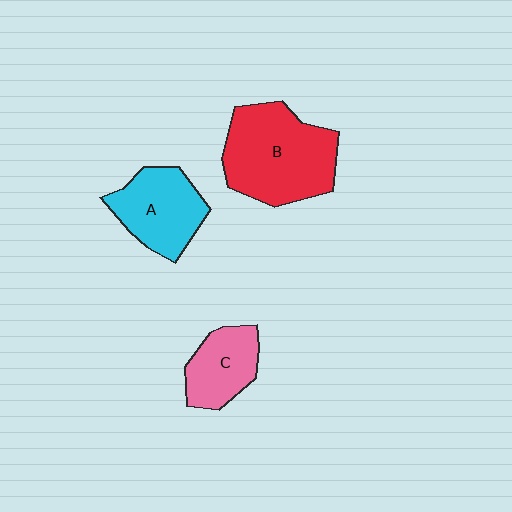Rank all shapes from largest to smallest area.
From largest to smallest: B (red), A (cyan), C (pink).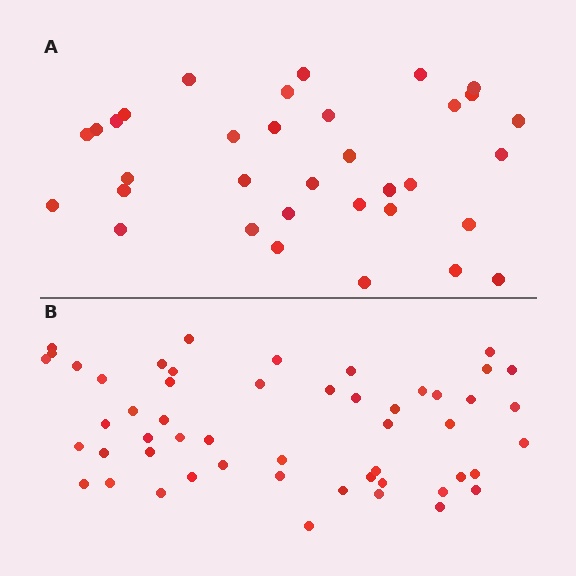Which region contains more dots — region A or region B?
Region B (the bottom region) has more dots.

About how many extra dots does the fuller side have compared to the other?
Region B has approximately 20 more dots than region A.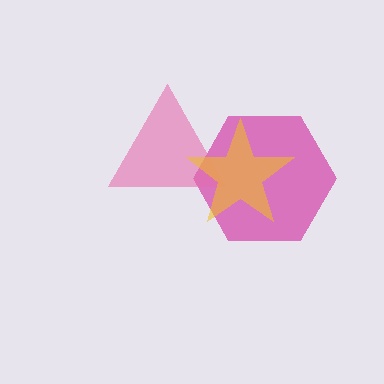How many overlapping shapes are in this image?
There are 3 overlapping shapes in the image.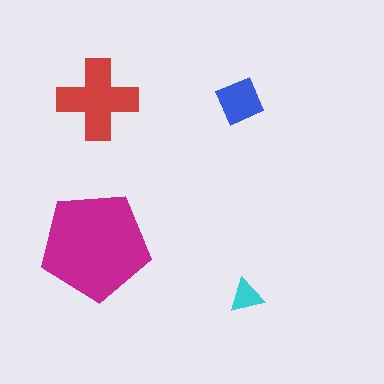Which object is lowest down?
The cyan triangle is bottommost.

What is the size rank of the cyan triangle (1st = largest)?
4th.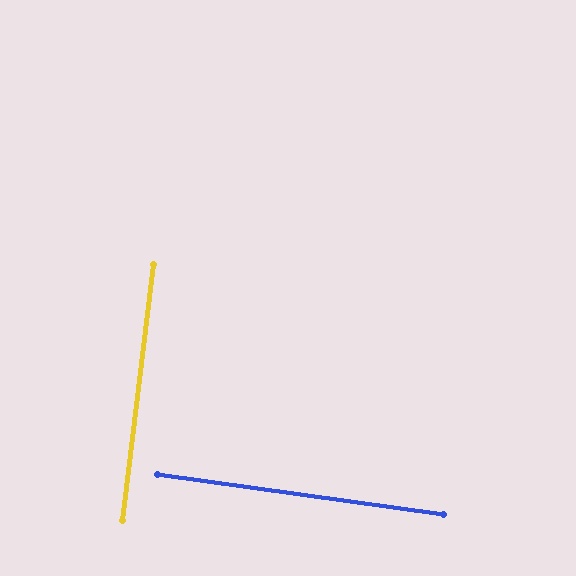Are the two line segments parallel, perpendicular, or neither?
Perpendicular — they meet at approximately 89°.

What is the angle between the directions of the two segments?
Approximately 89 degrees.